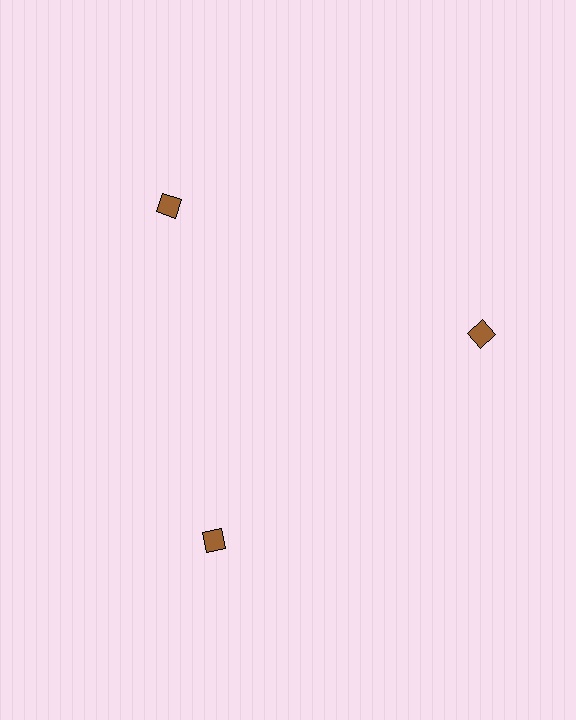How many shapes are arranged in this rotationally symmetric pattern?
There are 3 shapes, arranged in 3 groups of 1.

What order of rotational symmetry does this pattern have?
This pattern has 3-fold rotational symmetry.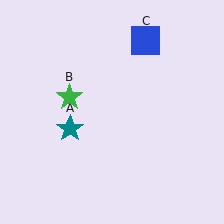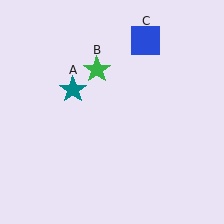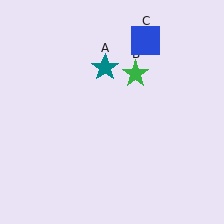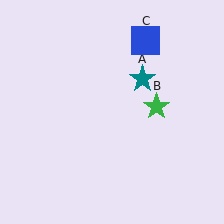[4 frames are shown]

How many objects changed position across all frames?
2 objects changed position: teal star (object A), green star (object B).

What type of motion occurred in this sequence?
The teal star (object A), green star (object B) rotated clockwise around the center of the scene.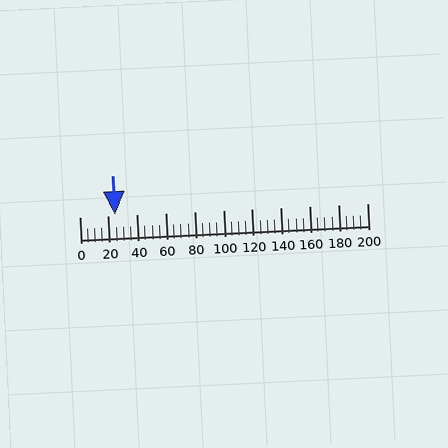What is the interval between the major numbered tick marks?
The major tick marks are spaced 20 units apart.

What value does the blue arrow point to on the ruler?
The blue arrow points to approximately 25.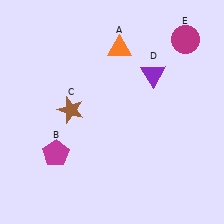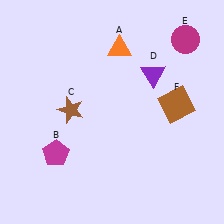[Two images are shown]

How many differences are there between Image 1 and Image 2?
There is 1 difference between the two images.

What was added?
A brown square (F) was added in Image 2.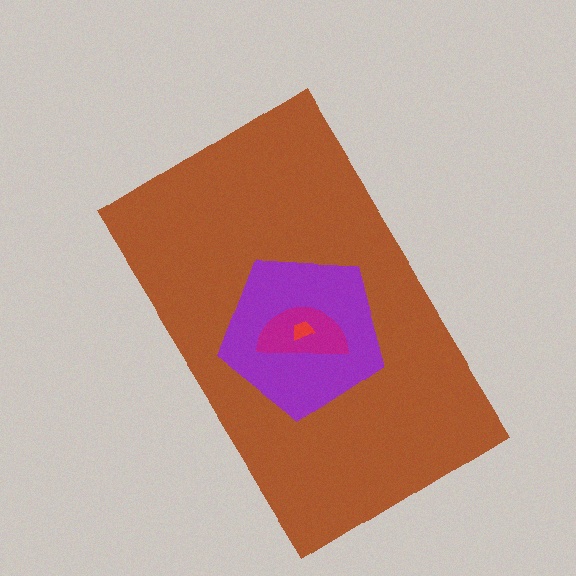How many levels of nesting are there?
4.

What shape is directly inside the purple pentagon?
The magenta semicircle.